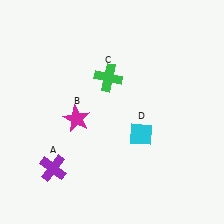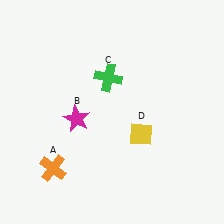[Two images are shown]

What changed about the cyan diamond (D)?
In Image 1, D is cyan. In Image 2, it changed to yellow.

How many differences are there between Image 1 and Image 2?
There are 2 differences between the two images.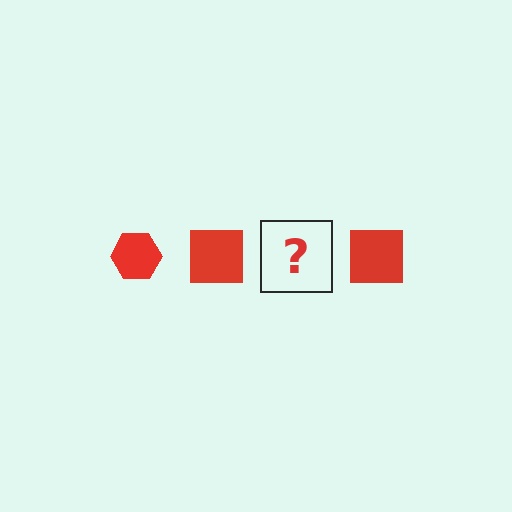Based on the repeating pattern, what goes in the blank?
The blank should be a red hexagon.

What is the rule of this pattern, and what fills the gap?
The rule is that the pattern cycles through hexagon, square shapes in red. The gap should be filled with a red hexagon.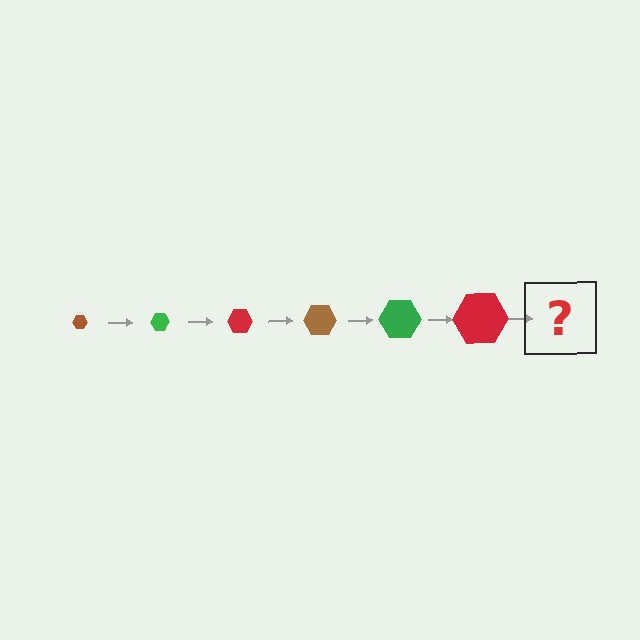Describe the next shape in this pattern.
It should be a brown hexagon, larger than the previous one.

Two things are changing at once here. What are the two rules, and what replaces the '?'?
The two rules are that the hexagon grows larger each step and the color cycles through brown, green, and red. The '?' should be a brown hexagon, larger than the previous one.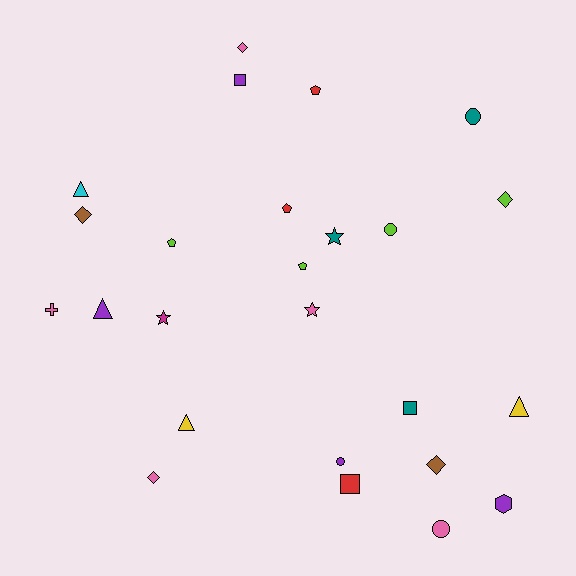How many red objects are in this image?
There are 3 red objects.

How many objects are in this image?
There are 25 objects.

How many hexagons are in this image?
There is 1 hexagon.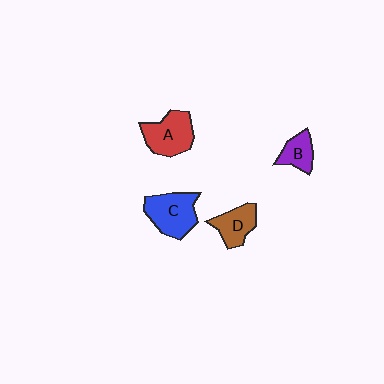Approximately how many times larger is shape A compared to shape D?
Approximately 1.3 times.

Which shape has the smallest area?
Shape B (purple).